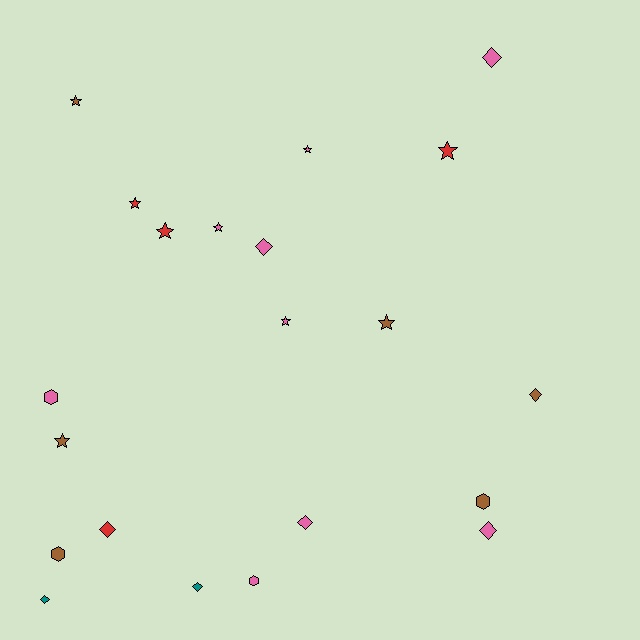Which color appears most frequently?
Pink, with 9 objects.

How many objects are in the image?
There are 21 objects.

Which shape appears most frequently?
Star, with 9 objects.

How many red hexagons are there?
There are no red hexagons.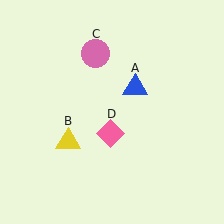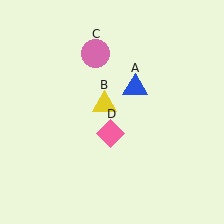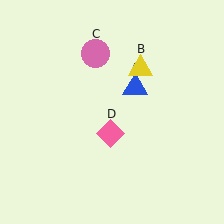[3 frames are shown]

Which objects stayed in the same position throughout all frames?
Blue triangle (object A) and pink circle (object C) and pink diamond (object D) remained stationary.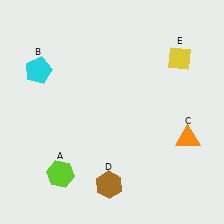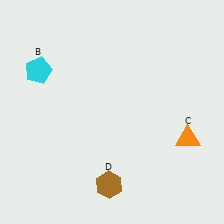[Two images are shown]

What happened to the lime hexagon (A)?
The lime hexagon (A) was removed in Image 2. It was in the bottom-left area of Image 1.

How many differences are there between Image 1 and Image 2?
There are 2 differences between the two images.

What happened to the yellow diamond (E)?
The yellow diamond (E) was removed in Image 2. It was in the top-right area of Image 1.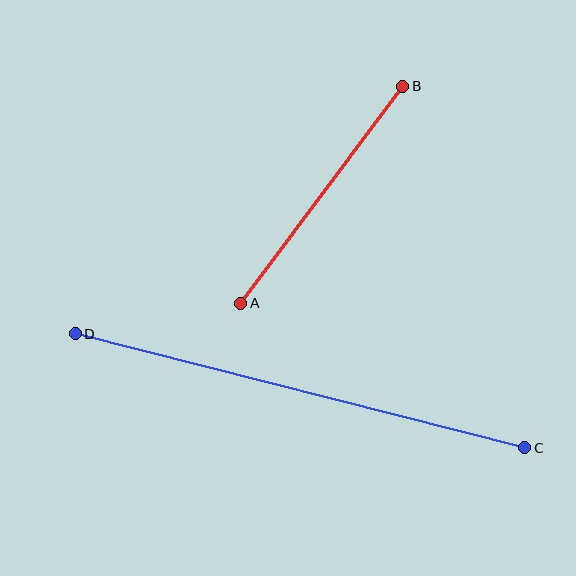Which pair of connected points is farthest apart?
Points C and D are farthest apart.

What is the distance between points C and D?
The distance is approximately 464 pixels.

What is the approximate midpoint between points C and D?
The midpoint is at approximately (300, 391) pixels.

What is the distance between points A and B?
The distance is approximately 271 pixels.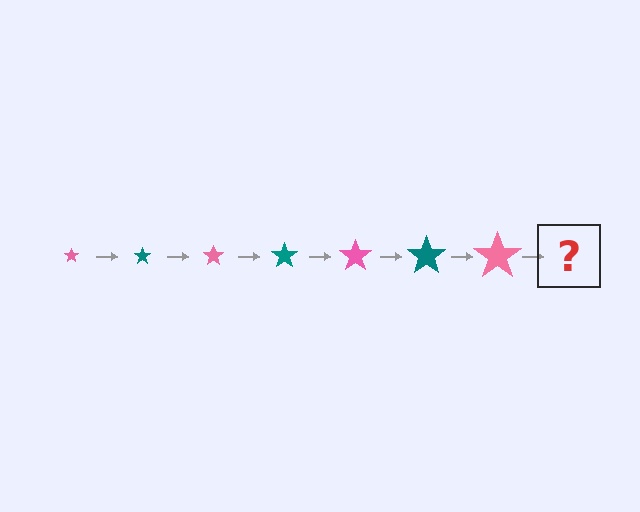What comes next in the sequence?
The next element should be a teal star, larger than the previous one.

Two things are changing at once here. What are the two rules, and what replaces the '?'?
The two rules are that the star grows larger each step and the color cycles through pink and teal. The '?' should be a teal star, larger than the previous one.